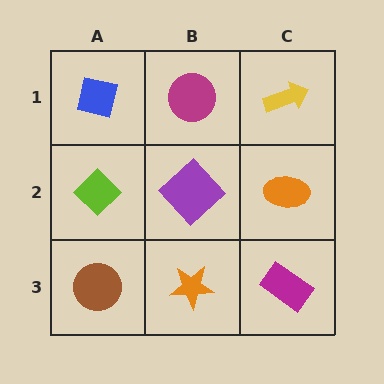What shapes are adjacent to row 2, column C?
A yellow arrow (row 1, column C), a magenta rectangle (row 3, column C), a purple diamond (row 2, column B).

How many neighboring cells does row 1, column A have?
2.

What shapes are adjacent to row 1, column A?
A lime diamond (row 2, column A), a magenta circle (row 1, column B).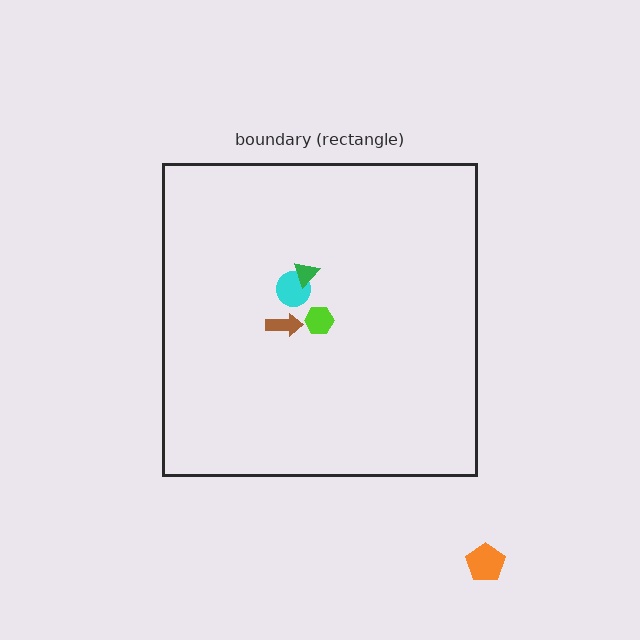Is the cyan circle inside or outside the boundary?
Inside.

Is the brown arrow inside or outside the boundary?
Inside.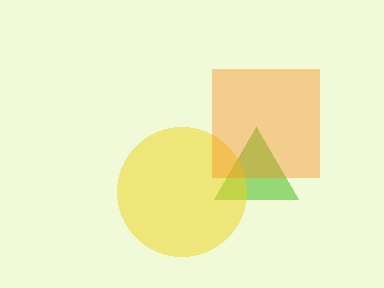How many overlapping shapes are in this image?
There are 3 overlapping shapes in the image.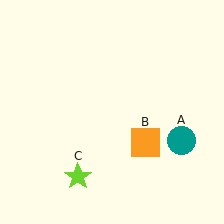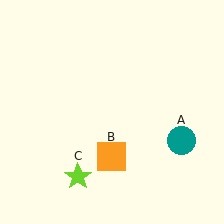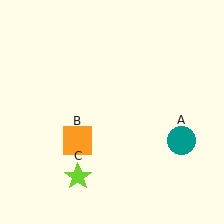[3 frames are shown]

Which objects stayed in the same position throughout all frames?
Teal circle (object A) and lime star (object C) remained stationary.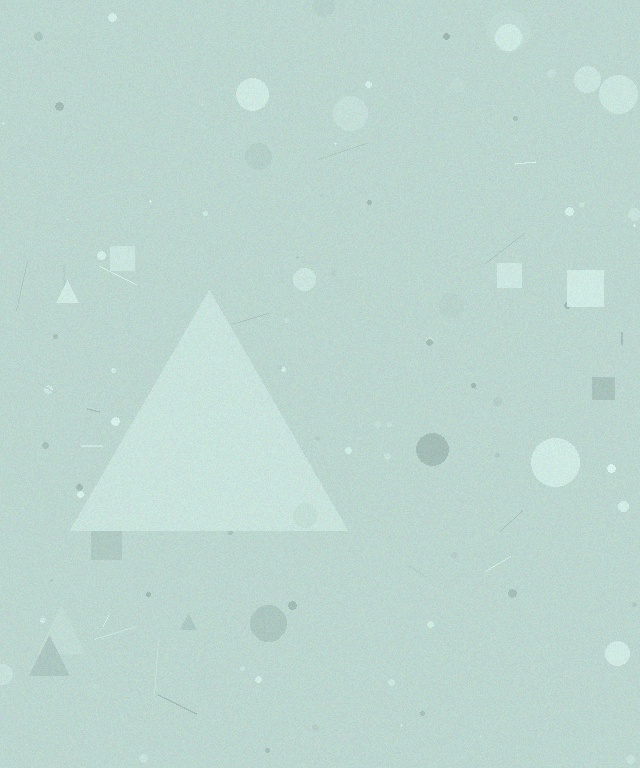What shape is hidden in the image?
A triangle is hidden in the image.